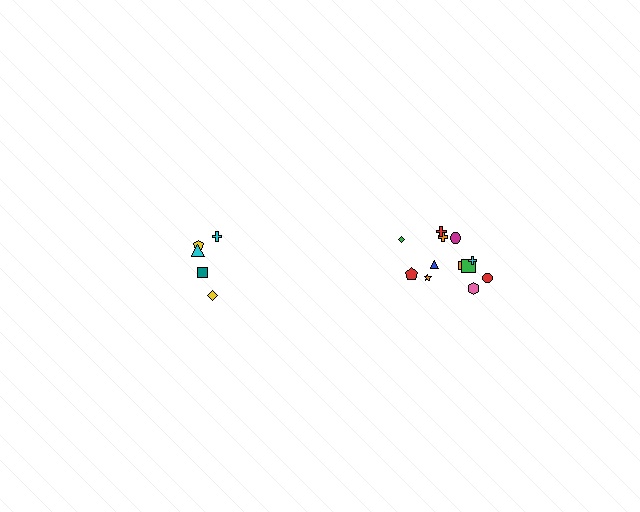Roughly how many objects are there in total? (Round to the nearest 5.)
Roughly 15 objects in total.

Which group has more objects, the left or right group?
The right group.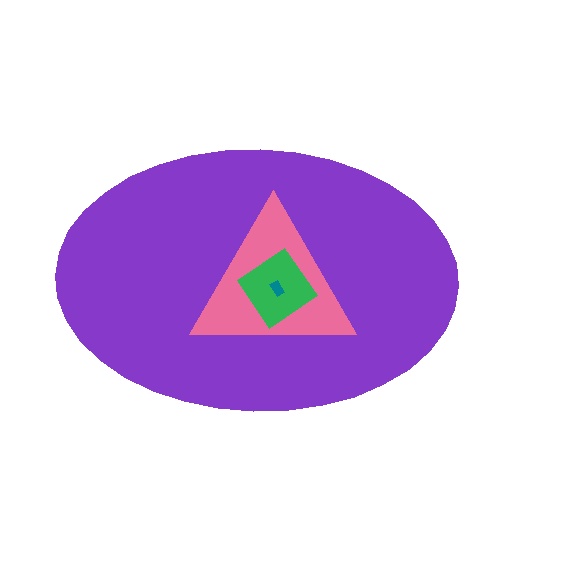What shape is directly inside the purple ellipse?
The pink triangle.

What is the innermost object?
The teal rectangle.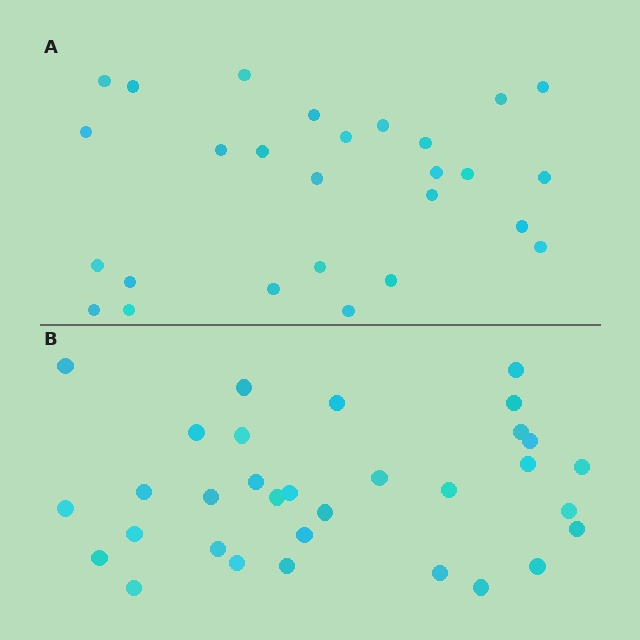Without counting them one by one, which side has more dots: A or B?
Region B (the bottom region) has more dots.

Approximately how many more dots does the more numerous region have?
Region B has about 5 more dots than region A.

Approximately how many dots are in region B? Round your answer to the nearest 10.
About 30 dots. (The exact count is 32, which rounds to 30.)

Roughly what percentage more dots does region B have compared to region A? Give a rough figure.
About 20% more.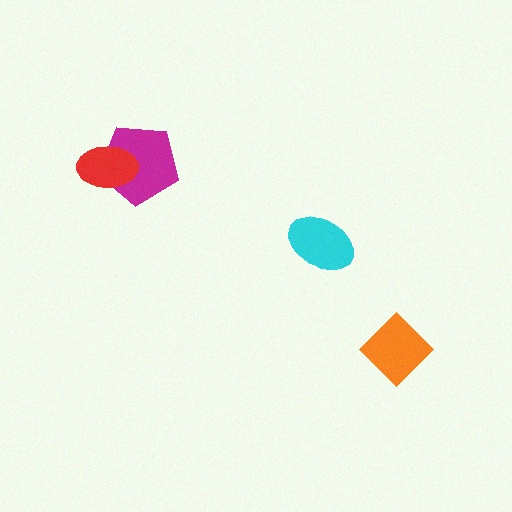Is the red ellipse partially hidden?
No, no other shape covers it.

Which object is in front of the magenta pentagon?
The red ellipse is in front of the magenta pentagon.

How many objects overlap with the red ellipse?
1 object overlaps with the red ellipse.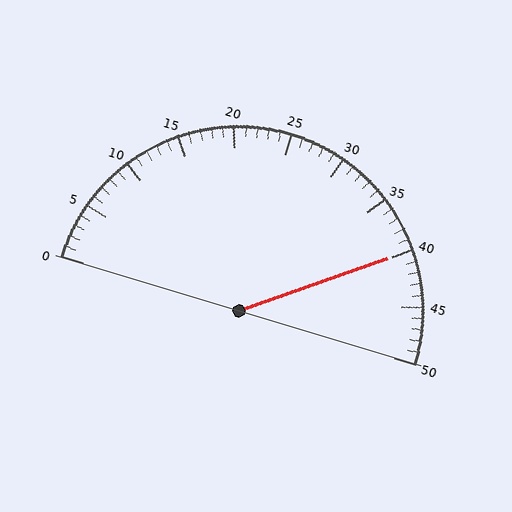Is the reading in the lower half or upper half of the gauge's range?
The reading is in the upper half of the range (0 to 50).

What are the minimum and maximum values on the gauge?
The gauge ranges from 0 to 50.